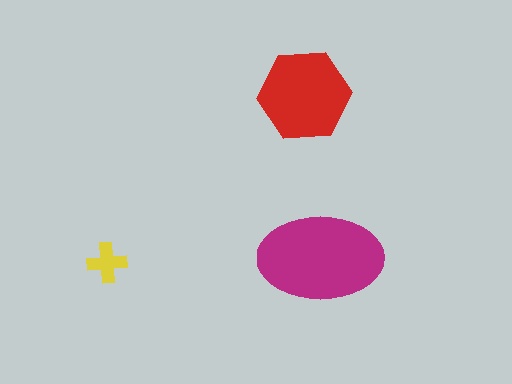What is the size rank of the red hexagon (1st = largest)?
2nd.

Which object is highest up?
The red hexagon is topmost.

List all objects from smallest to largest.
The yellow cross, the red hexagon, the magenta ellipse.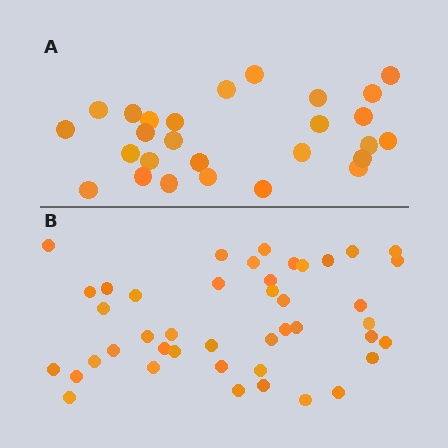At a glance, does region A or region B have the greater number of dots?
Region B (the bottom region) has more dots.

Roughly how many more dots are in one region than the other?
Region B has approximately 15 more dots than region A.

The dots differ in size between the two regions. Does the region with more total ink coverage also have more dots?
No. Region A has more total ink coverage because its dots are larger, but region B actually contains more individual dots. Total area can be misleading — the number of items is what matters here.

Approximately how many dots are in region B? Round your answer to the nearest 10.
About 40 dots. (The exact count is 43, which rounds to 40.)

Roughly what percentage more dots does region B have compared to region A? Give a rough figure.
About 60% more.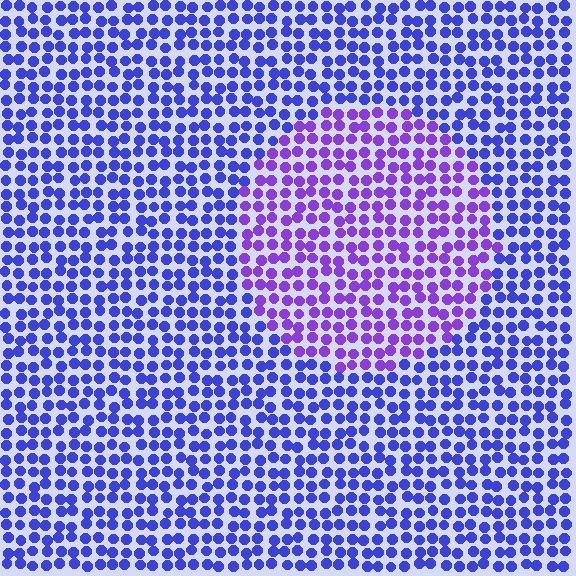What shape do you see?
I see a circle.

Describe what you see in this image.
The image is filled with small blue elements in a uniform arrangement. A circle-shaped region is visible where the elements are tinted to a slightly different hue, forming a subtle color boundary.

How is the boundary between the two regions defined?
The boundary is defined purely by a slight shift in hue (about 33 degrees). Spacing, size, and orientation are identical on both sides.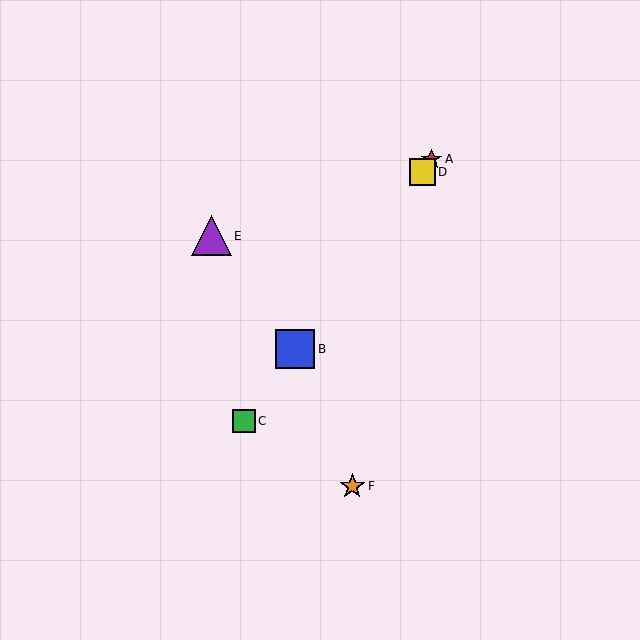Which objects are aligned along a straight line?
Objects A, B, C, D are aligned along a straight line.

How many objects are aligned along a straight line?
4 objects (A, B, C, D) are aligned along a straight line.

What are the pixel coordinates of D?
Object D is at (422, 172).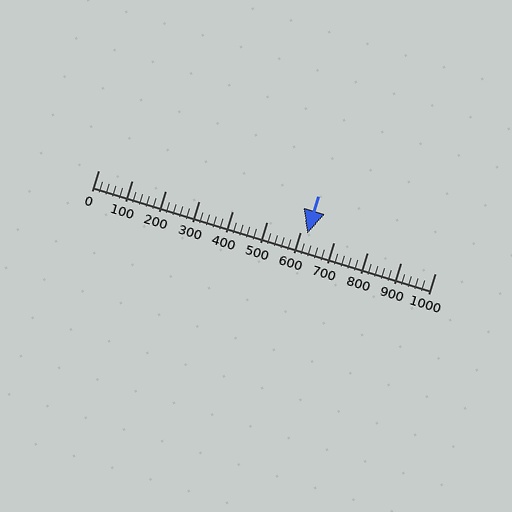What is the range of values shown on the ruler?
The ruler shows values from 0 to 1000.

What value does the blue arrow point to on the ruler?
The blue arrow points to approximately 620.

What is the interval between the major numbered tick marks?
The major tick marks are spaced 100 units apart.